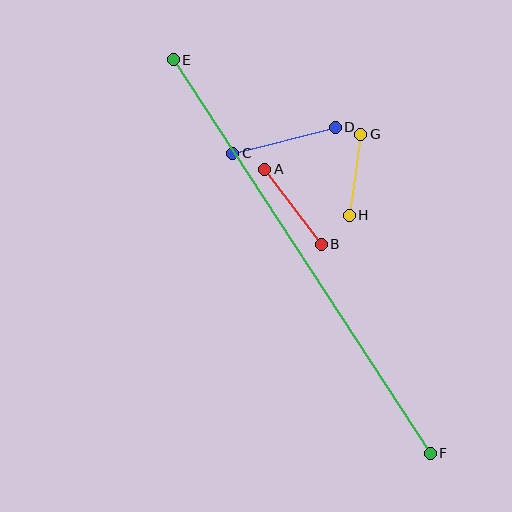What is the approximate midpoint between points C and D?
The midpoint is at approximately (284, 140) pixels.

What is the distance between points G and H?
The distance is approximately 81 pixels.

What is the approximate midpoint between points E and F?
The midpoint is at approximately (302, 257) pixels.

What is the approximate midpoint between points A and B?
The midpoint is at approximately (293, 207) pixels.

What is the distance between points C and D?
The distance is approximately 106 pixels.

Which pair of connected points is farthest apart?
Points E and F are farthest apart.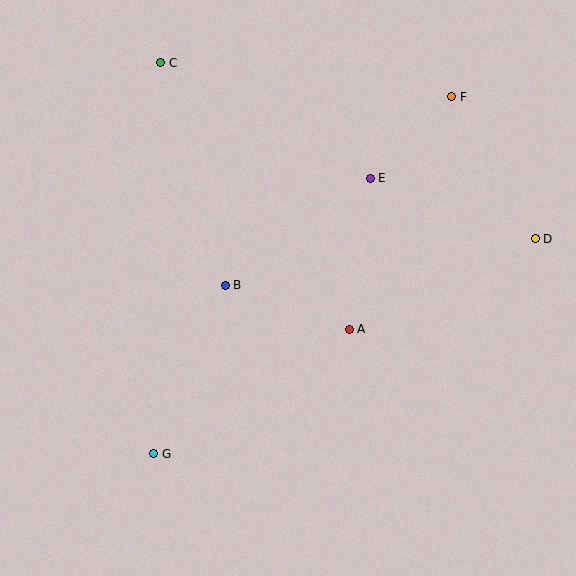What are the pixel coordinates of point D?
Point D is at (535, 239).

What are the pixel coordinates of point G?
Point G is at (154, 454).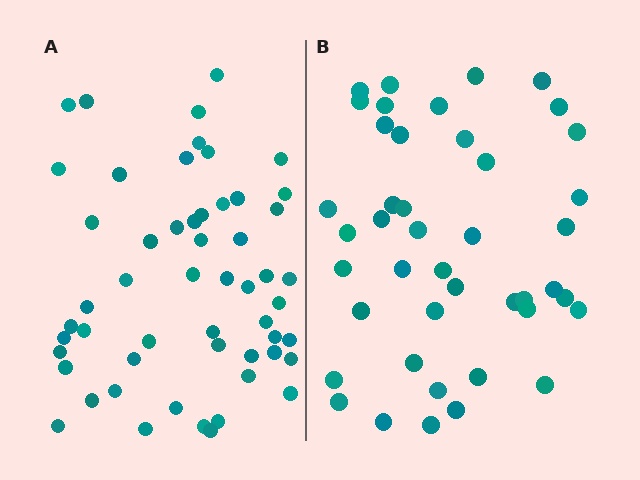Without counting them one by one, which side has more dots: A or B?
Region A (the left region) has more dots.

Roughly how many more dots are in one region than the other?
Region A has roughly 12 or so more dots than region B.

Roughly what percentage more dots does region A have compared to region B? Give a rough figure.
About 25% more.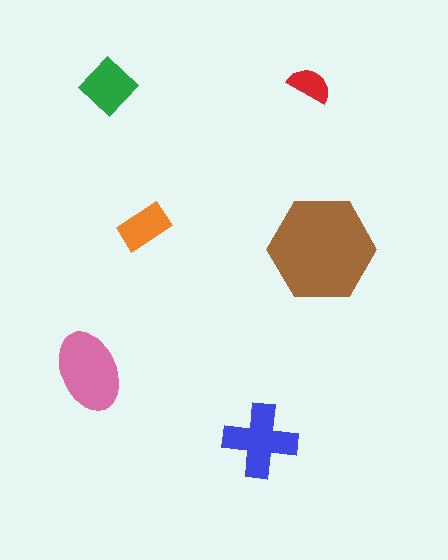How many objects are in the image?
There are 6 objects in the image.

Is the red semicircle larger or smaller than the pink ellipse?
Smaller.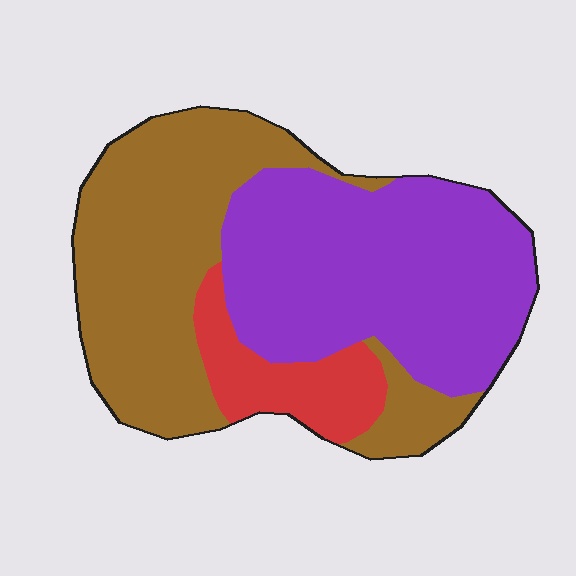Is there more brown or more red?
Brown.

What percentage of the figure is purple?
Purple covers roughly 45% of the figure.